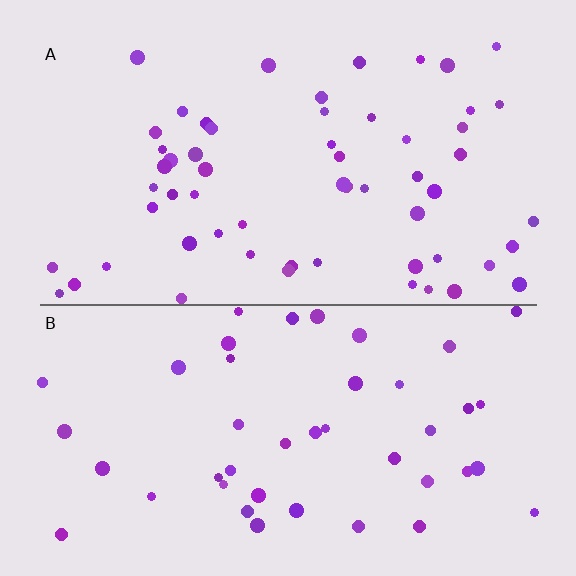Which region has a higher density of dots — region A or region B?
A (the top).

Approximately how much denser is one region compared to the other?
Approximately 1.3× — region A over region B.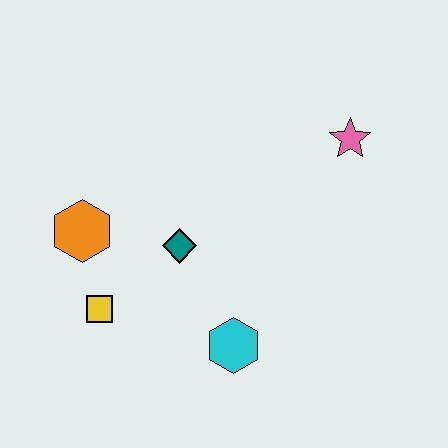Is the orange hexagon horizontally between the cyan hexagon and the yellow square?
No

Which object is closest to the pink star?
The teal diamond is closest to the pink star.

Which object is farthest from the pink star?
The yellow square is farthest from the pink star.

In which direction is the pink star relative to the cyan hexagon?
The pink star is above the cyan hexagon.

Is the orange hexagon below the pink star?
Yes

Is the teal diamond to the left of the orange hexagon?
No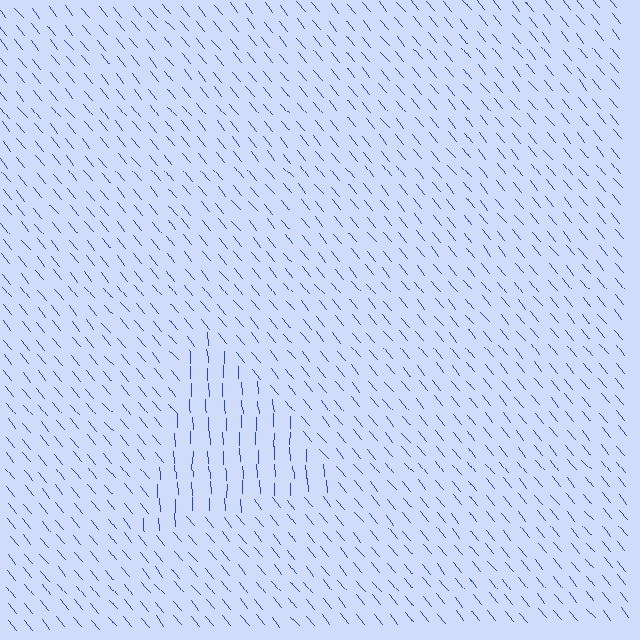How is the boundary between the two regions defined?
The boundary is defined purely by a change in line orientation (approximately 37 degrees difference). All lines are the same color and thickness.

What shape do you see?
I see a triangle.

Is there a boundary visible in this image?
Yes, there is a texture boundary formed by a change in line orientation.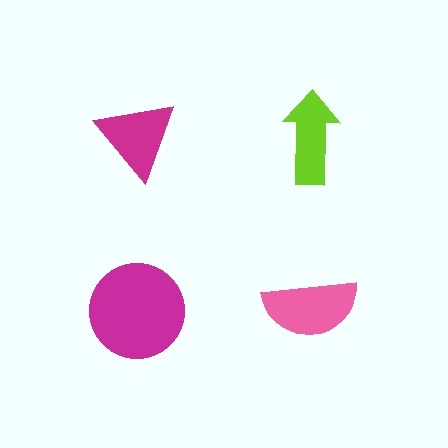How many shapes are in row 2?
2 shapes.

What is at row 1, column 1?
A magenta triangle.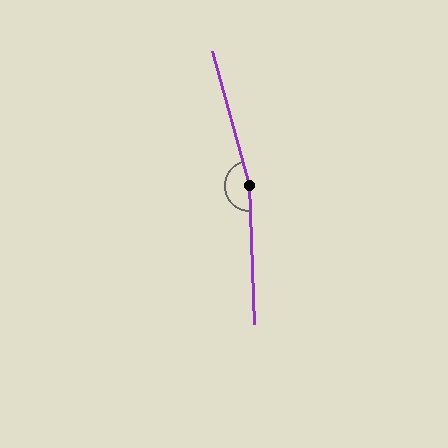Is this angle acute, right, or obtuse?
It is obtuse.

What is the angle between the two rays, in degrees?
Approximately 167 degrees.